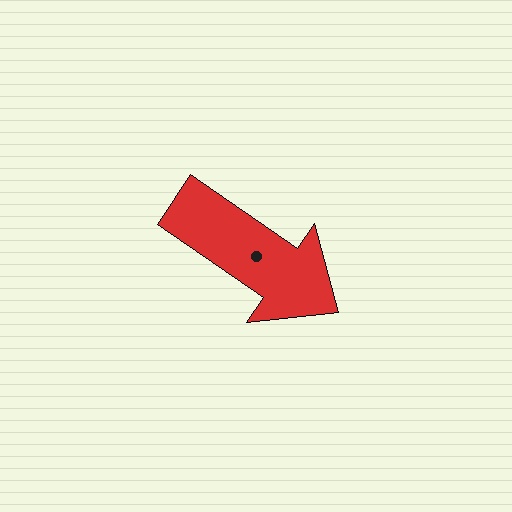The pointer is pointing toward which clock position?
Roughly 4 o'clock.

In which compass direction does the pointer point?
Southeast.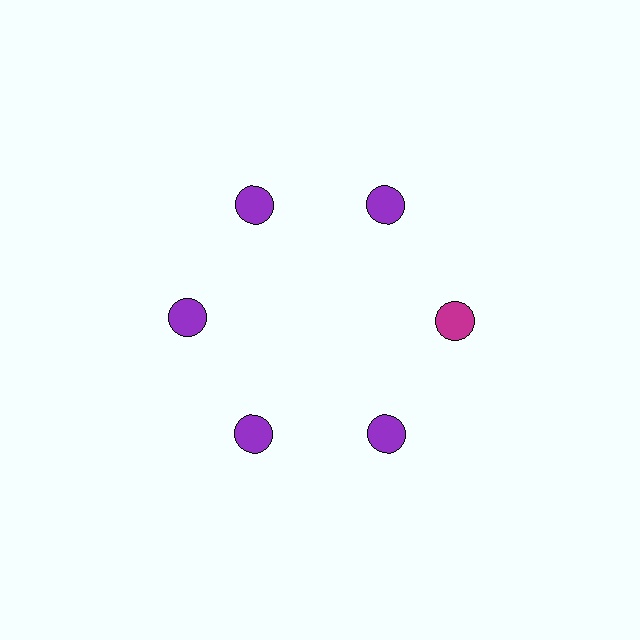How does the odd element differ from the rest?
It has a different color: magenta instead of purple.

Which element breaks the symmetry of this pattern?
The magenta circle at roughly the 3 o'clock position breaks the symmetry. All other shapes are purple circles.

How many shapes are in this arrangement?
There are 6 shapes arranged in a ring pattern.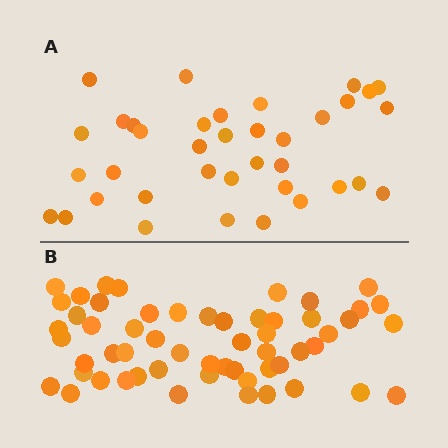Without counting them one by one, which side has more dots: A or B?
Region B (the bottom region) has more dots.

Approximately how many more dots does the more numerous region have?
Region B has approximately 20 more dots than region A.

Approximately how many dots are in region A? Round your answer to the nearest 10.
About 40 dots. (The exact count is 37, which rounds to 40.)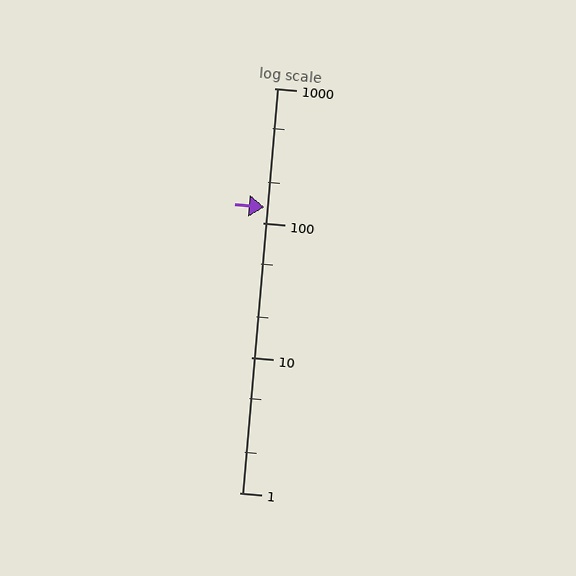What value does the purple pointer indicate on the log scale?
The pointer indicates approximately 130.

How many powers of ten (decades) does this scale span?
The scale spans 3 decades, from 1 to 1000.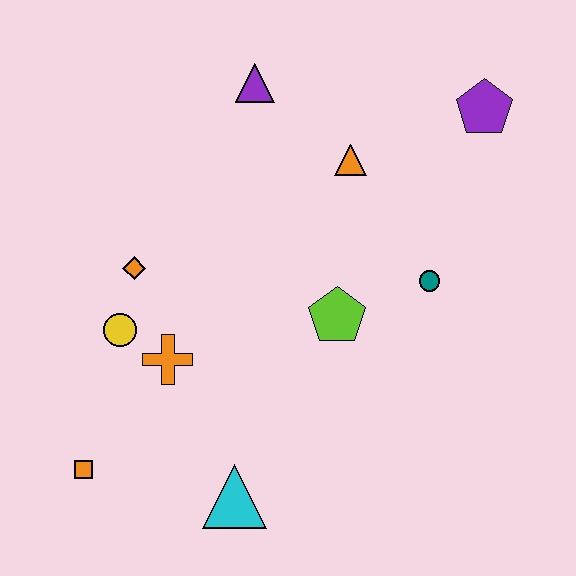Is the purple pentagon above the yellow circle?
Yes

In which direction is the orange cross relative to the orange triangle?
The orange cross is below the orange triangle.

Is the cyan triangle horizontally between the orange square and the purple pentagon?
Yes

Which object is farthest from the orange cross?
The purple pentagon is farthest from the orange cross.